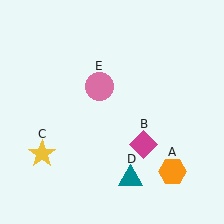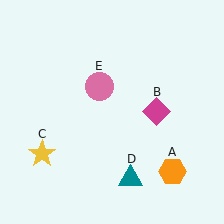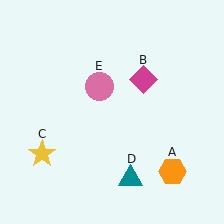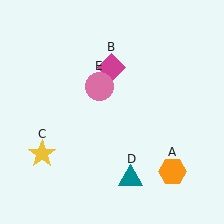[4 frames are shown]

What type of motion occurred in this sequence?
The magenta diamond (object B) rotated counterclockwise around the center of the scene.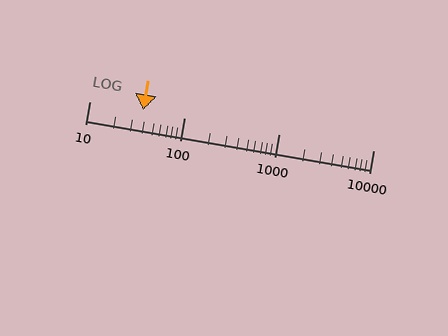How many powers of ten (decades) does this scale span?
The scale spans 3 decades, from 10 to 10000.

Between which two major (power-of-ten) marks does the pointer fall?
The pointer is between 10 and 100.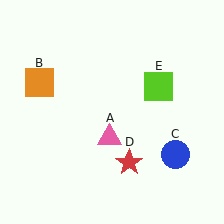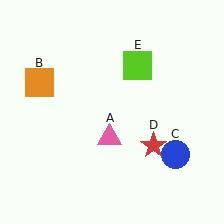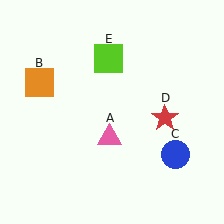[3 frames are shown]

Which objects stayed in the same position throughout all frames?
Pink triangle (object A) and orange square (object B) and blue circle (object C) remained stationary.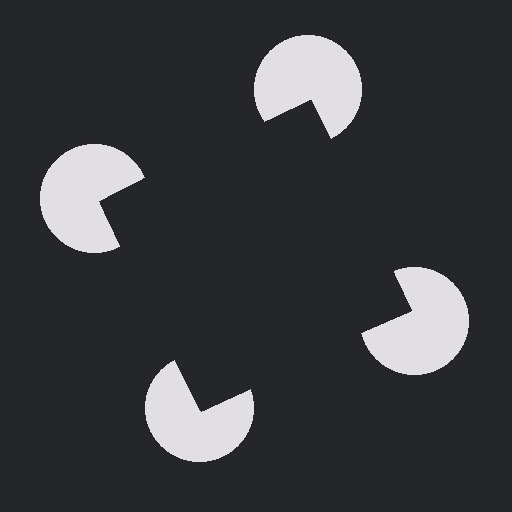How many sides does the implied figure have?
4 sides.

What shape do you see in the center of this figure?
An illusory square — its edges are inferred from the aligned wedge cuts in the pac-man discs, not physically drawn.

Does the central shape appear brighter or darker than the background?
It typically appears slightly darker than the background, even though no actual brightness change is drawn.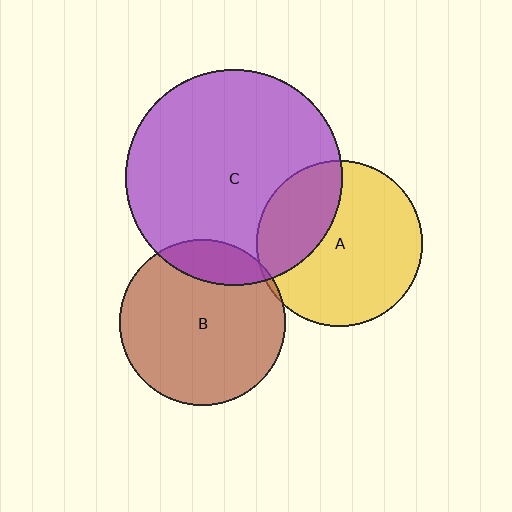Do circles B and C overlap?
Yes.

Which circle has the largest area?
Circle C (purple).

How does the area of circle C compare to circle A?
Approximately 1.7 times.